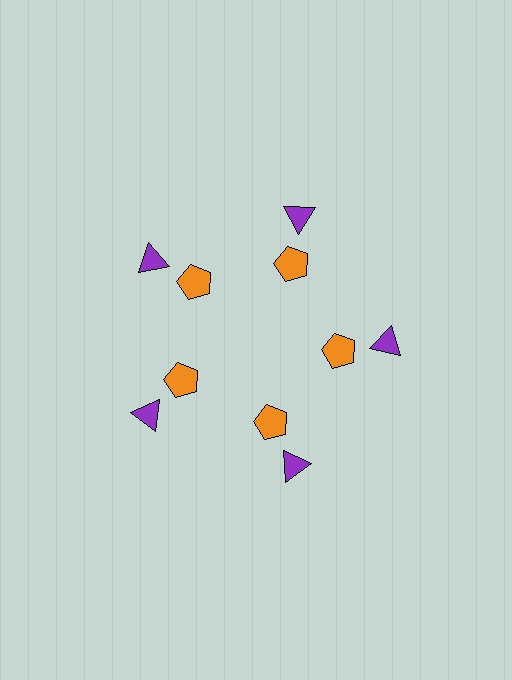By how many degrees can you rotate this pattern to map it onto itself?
The pattern maps onto itself every 72 degrees of rotation.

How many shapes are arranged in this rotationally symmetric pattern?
There are 10 shapes, arranged in 5 groups of 2.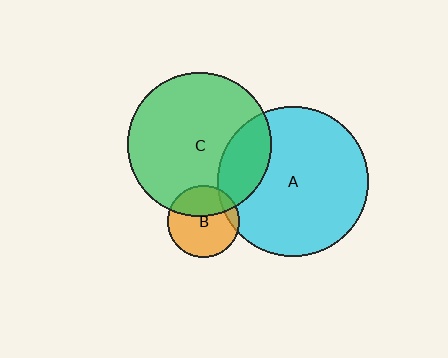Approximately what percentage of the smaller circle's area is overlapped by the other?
Approximately 10%.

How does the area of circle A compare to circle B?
Approximately 4.4 times.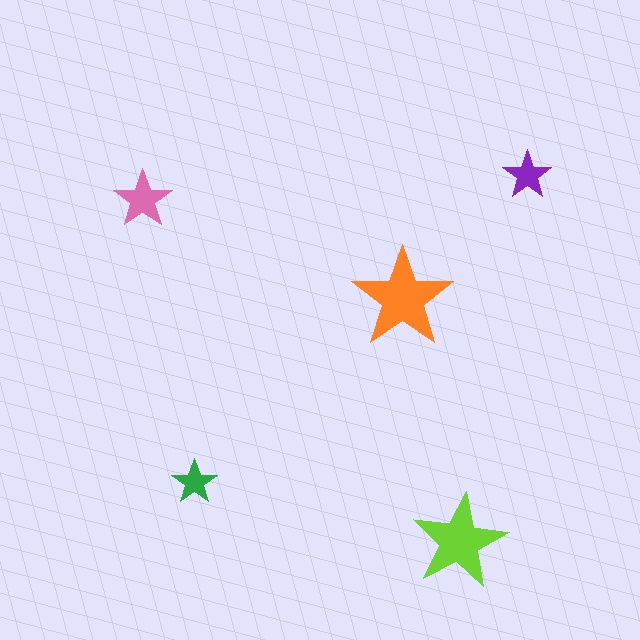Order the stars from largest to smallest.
the orange one, the lime one, the pink one, the purple one, the green one.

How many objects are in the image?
There are 5 objects in the image.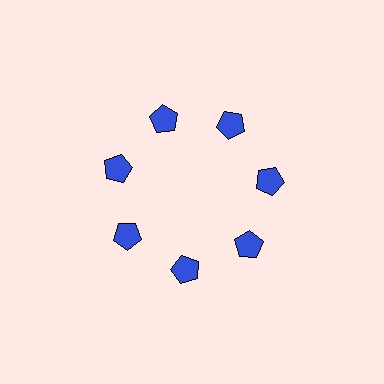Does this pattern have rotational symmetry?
Yes, this pattern has 7-fold rotational symmetry. It looks the same after rotating 51 degrees around the center.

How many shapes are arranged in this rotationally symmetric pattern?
There are 7 shapes, arranged in 7 groups of 1.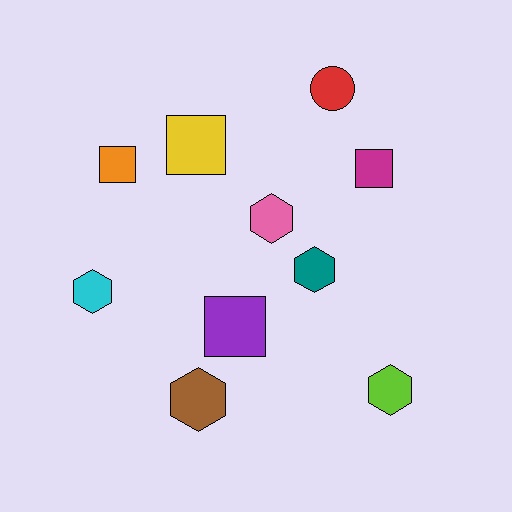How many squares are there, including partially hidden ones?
There are 4 squares.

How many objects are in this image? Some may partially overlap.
There are 10 objects.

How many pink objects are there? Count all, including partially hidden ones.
There is 1 pink object.